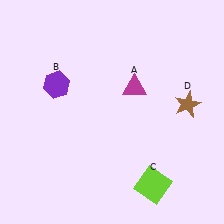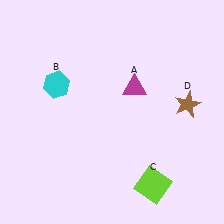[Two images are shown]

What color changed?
The hexagon (B) changed from purple in Image 1 to cyan in Image 2.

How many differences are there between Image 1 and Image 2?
There is 1 difference between the two images.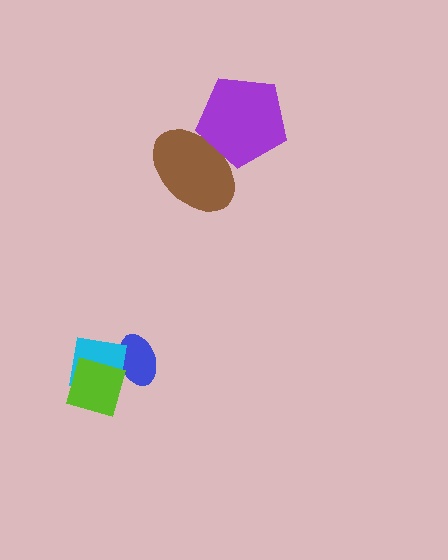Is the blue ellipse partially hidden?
Yes, it is partially covered by another shape.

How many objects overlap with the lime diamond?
2 objects overlap with the lime diamond.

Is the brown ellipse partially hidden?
Yes, it is partially covered by another shape.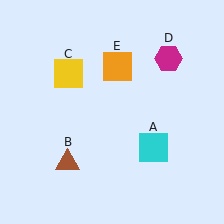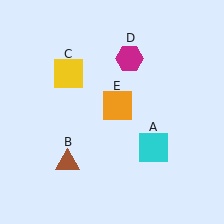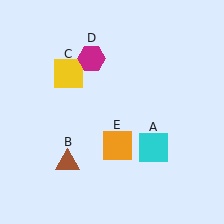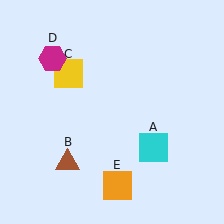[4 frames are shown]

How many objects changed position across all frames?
2 objects changed position: magenta hexagon (object D), orange square (object E).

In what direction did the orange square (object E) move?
The orange square (object E) moved down.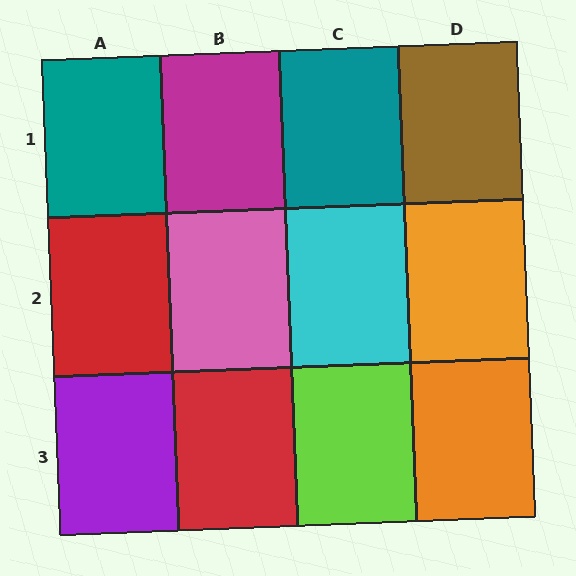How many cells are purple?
1 cell is purple.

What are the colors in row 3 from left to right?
Purple, red, lime, orange.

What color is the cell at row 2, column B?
Pink.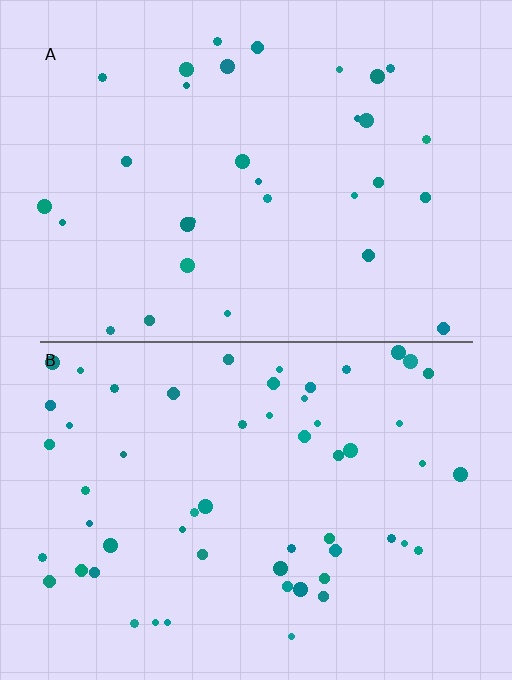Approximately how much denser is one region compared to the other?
Approximately 1.8× — region B over region A.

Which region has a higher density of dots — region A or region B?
B (the bottom).